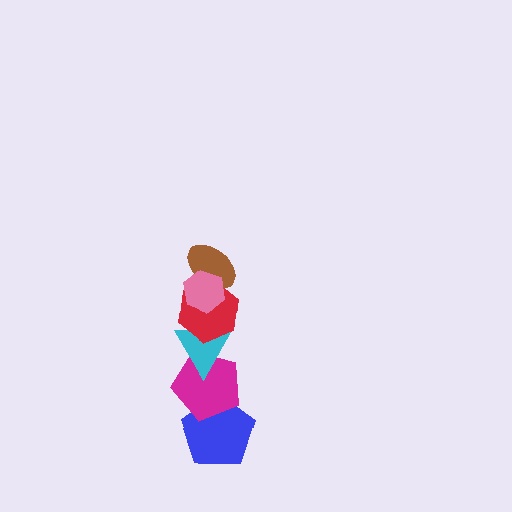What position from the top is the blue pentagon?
The blue pentagon is 6th from the top.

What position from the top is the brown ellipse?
The brown ellipse is 2nd from the top.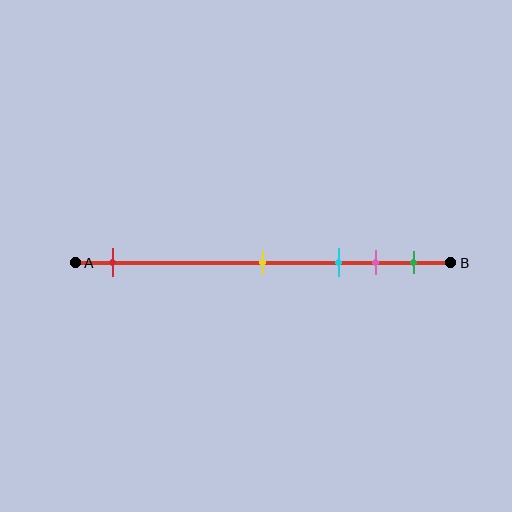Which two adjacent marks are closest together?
The pink and green marks are the closest adjacent pair.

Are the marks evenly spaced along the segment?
No, the marks are not evenly spaced.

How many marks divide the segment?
There are 5 marks dividing the segment.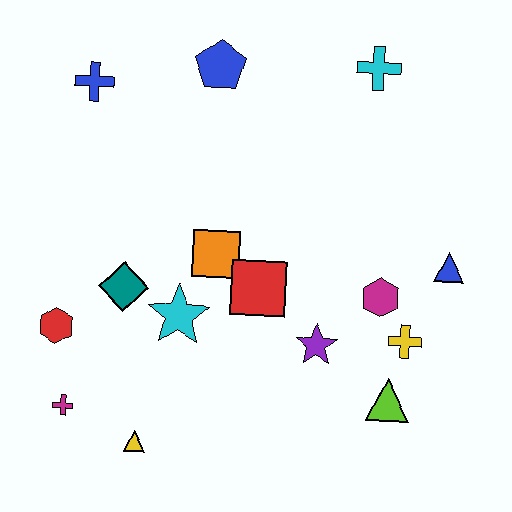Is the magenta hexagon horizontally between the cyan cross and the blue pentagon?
No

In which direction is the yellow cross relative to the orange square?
The yellow cross is to the right of the orange square.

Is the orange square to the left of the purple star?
Yes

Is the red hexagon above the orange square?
No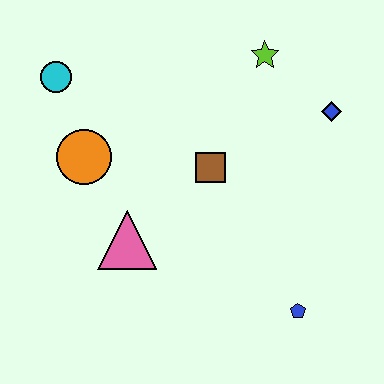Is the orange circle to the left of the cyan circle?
No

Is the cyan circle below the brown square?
No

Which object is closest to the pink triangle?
The orange circle is closest to the pink triangle.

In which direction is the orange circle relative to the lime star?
The orange circle is to the left of the lime star.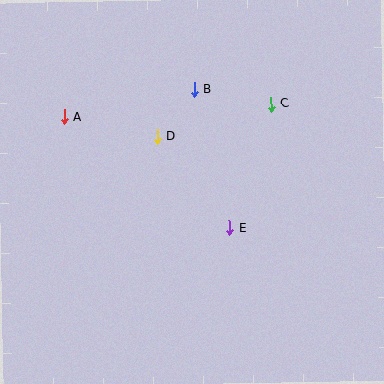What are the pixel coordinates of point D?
Point D is at (157, 136).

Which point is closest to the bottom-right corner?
Point E is closest to the bottom-right corner.